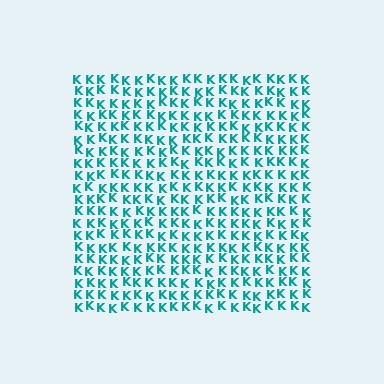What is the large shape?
The large shape is a square.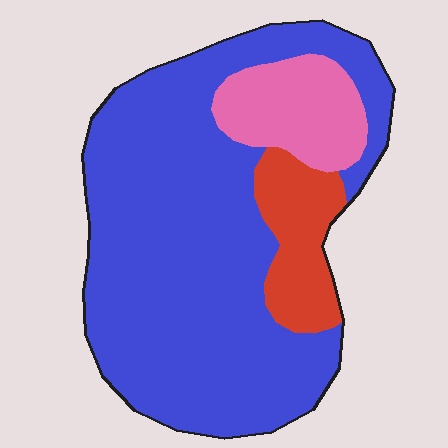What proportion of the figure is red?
Red covers about 10% of the figure.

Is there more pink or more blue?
Blue.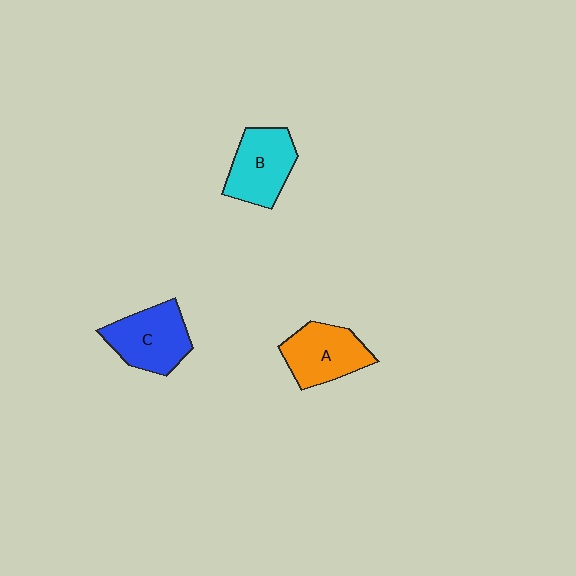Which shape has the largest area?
Shape C (blue).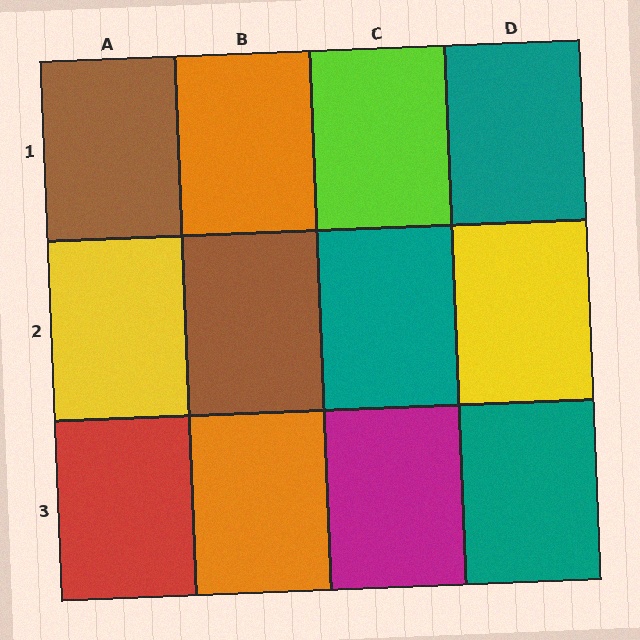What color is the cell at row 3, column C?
Magenta.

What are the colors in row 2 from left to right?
Yellow, brown, teal, yellow.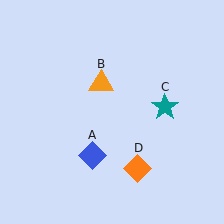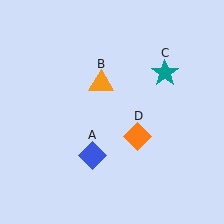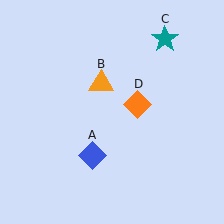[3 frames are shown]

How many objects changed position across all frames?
2 objects changed position: teal star (object C), orange diamond (object D).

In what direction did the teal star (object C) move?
The teal star (object C) moved up.